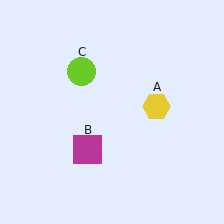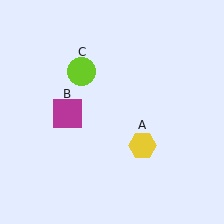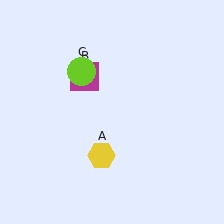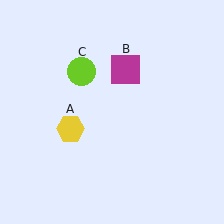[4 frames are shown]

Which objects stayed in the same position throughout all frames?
Lime circle (object C) remained stationary.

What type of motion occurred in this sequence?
The yellow hexagon (object A), magenta square (object B) rotated clockwise around the center of the scene.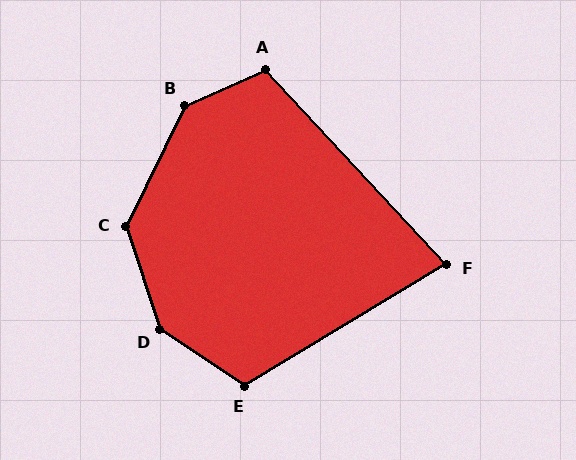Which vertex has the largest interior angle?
D, at approximately 142 degrees.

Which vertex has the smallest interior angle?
F, at approximately 78 degrees.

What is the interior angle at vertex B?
Approximately 140 degrees (obtuse).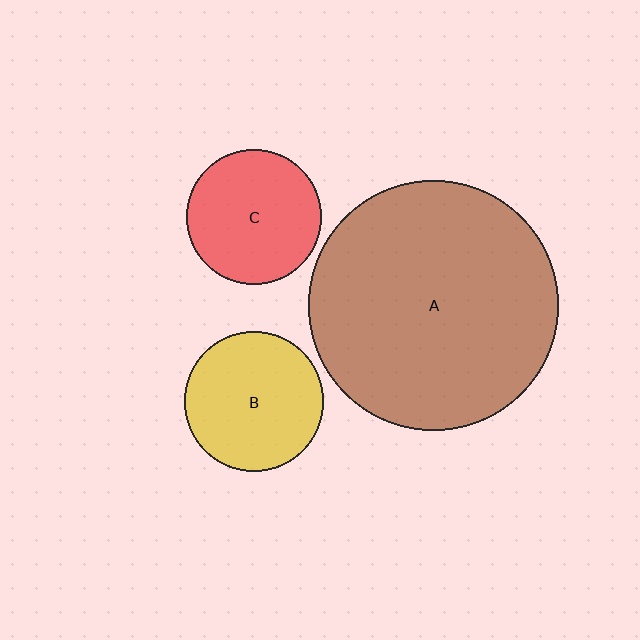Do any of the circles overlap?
No, none of the circles overlap.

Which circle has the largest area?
Circle A (brown).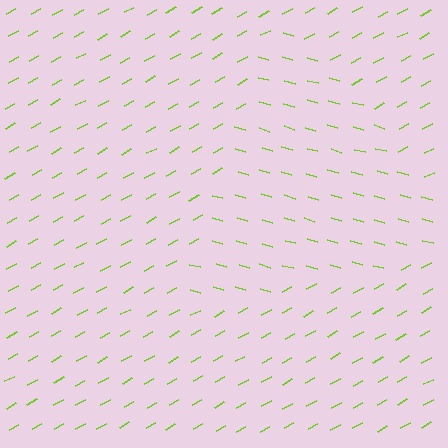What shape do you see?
I see a triangle.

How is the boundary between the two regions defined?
The boundary is defined purely by a change in line orientation (approximately 45 degrees difference). All lines are the same color and thickness.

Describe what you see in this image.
The image is filled with small lime line segments. A triangle region in the image has lines oriented differently from the surrounding lines, creating a visible texture boundary.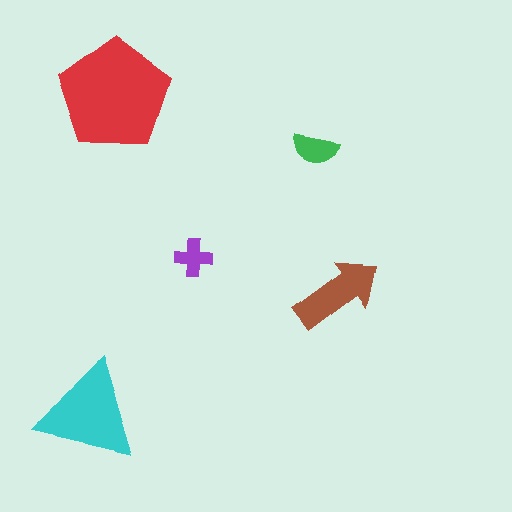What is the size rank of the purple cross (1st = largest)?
5th.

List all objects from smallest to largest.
The purple cross, the green semicircle, the brown arrow, the cyan triangle, the red pentagon.